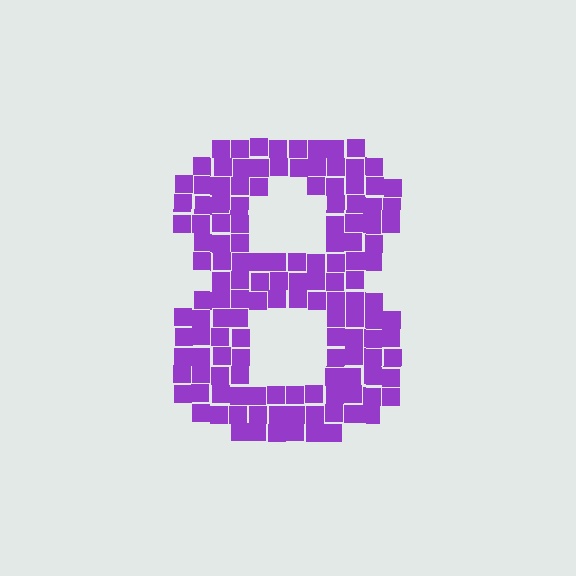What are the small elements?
The small elements are squares.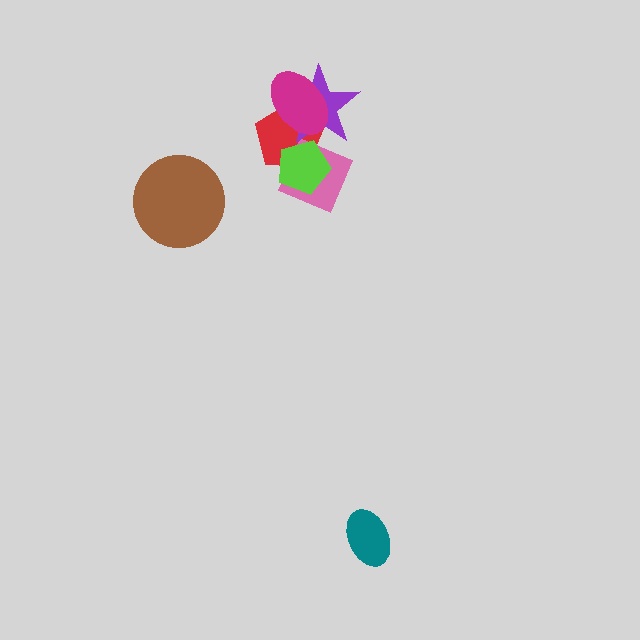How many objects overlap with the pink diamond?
3 objects overlap with the pink diamond.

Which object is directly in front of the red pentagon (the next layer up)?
The pink diamond is directly in front of the red pentagon.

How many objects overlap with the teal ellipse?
0 objects overlap with the teal ellipse.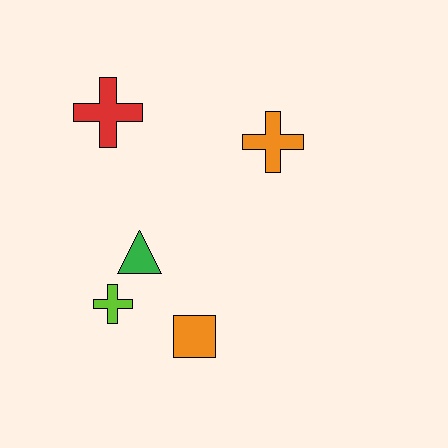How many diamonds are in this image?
There are no diamonds.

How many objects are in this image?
There are 5 objects.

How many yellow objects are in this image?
There are no yellow objects.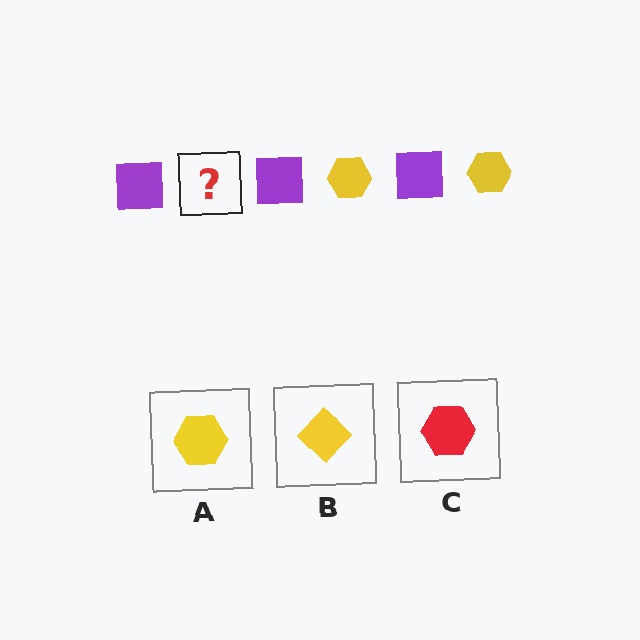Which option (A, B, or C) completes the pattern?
A.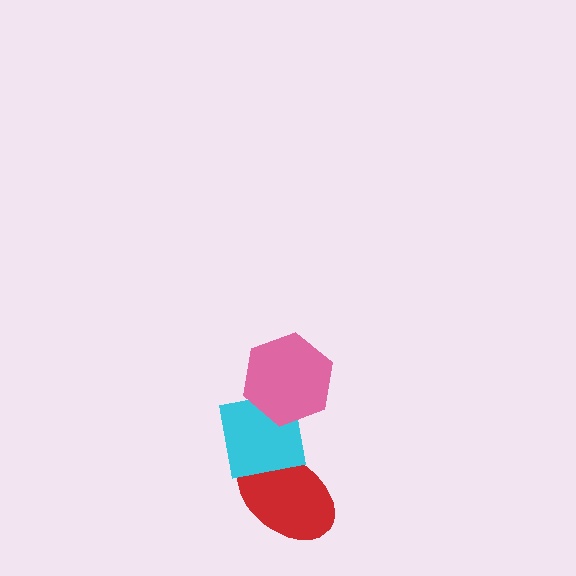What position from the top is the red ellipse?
The red ellipse is 3rd from the top.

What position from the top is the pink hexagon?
The pink hexagon is 1st from the top.